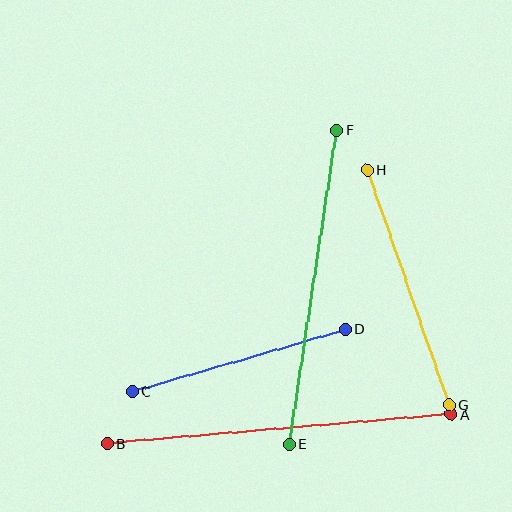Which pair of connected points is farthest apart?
Points A and B are farthest apart.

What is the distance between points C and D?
The distance is approximately 222 pixels.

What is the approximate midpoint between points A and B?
The midpoint is at approximately (279, 429) pixels.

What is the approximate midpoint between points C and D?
The midpoint is at approximately (239, 360) pixels.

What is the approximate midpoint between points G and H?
The midpoint is at approximately (408, 287) pixels.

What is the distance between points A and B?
The distance is approximately 345 pixels.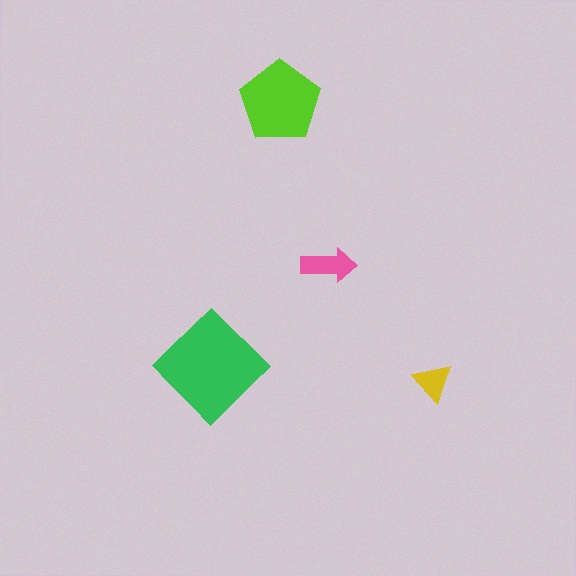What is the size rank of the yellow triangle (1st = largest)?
4th.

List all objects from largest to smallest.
The green diamond, the lime pentagon, the pink arrow, the yellow triangle.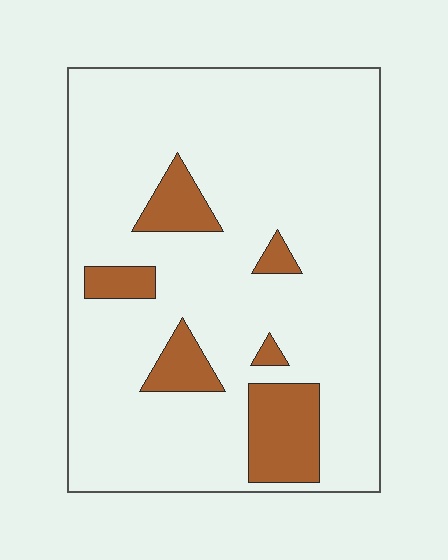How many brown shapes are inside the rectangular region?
6.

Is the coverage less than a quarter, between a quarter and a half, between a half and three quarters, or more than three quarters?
Less than a quarter.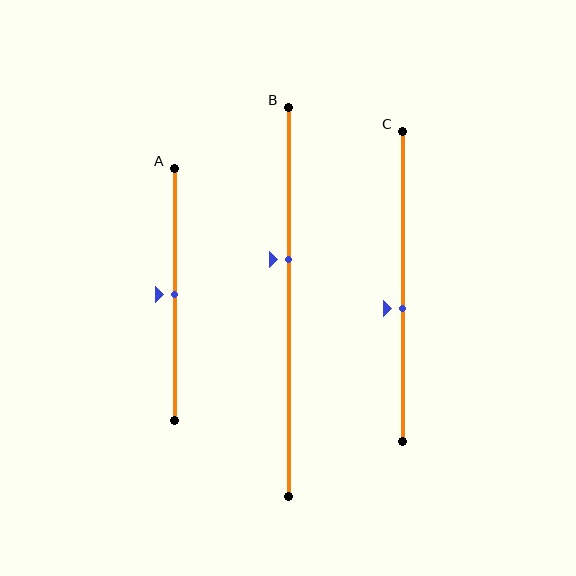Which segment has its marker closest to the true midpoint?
Segment A has its marker closest to the true midpoint.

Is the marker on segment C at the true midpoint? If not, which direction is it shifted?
No, the marker on segment C is shifted downward by about 7% of the segment length.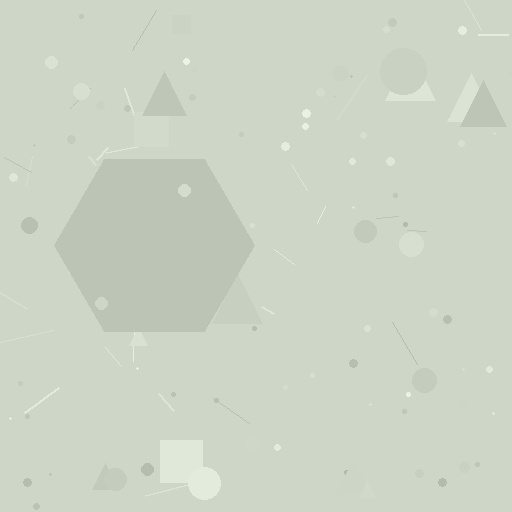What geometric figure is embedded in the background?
A hexagon is embedded in the background.